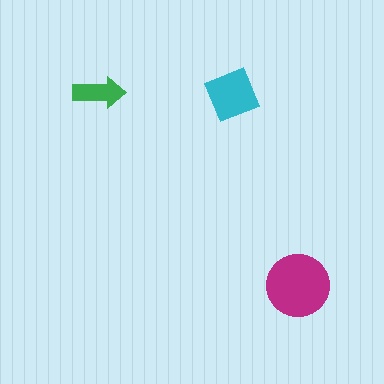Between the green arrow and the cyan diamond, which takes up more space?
The cyan diamond.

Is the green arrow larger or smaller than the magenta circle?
Smaller.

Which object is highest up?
The green arrow is topmost.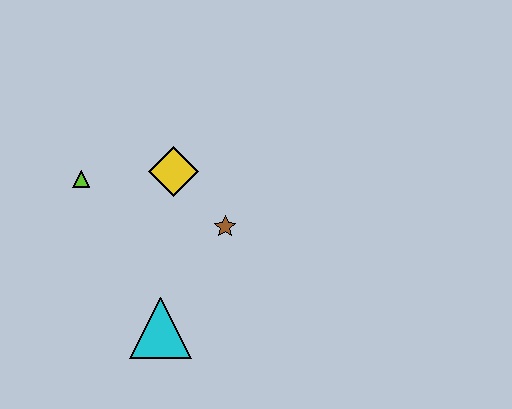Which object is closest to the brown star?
The yellow diamond is closest to the brown star.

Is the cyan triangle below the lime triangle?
Yes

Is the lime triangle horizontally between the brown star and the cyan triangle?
No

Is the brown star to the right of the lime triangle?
Yes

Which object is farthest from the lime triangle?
The cyan triangle is farthest from the lime triangle.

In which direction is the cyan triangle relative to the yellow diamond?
The cyan triangle is below the yellow diamond.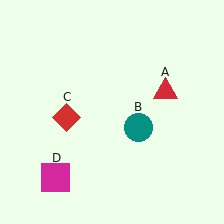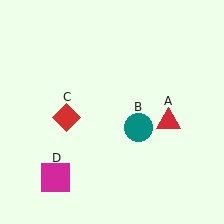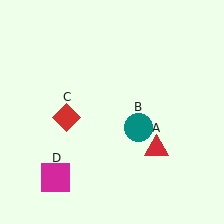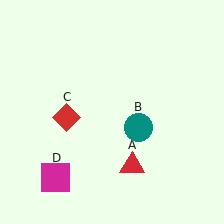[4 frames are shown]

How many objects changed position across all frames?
1 object changed position: red triangle (object A).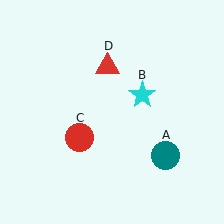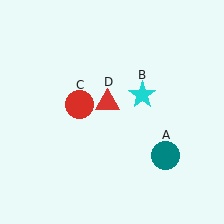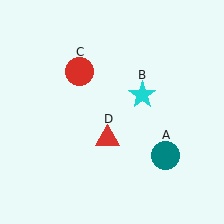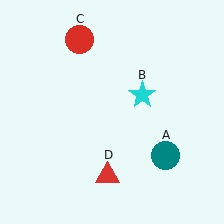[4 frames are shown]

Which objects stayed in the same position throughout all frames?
Teal circle (object A) and cyan star (object B) remained stationary.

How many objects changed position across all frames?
2 objects changed position: red circle (object C), red triangle (object D).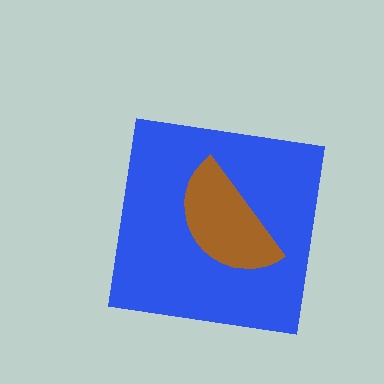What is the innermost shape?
The brown semicircle.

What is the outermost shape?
The blue square.